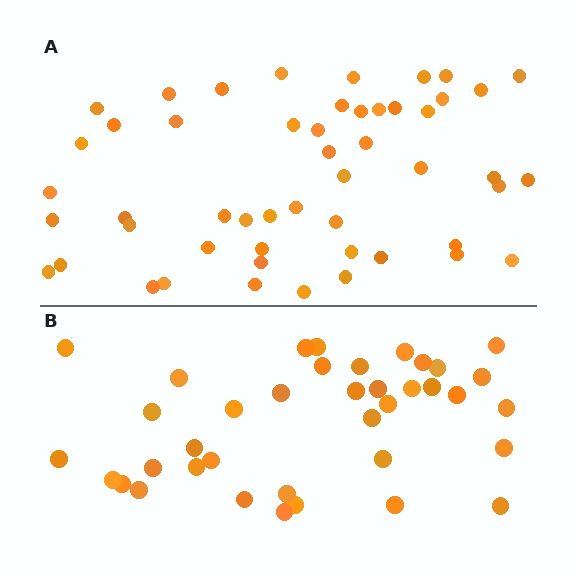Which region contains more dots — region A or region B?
Region A (the top region) has more dots.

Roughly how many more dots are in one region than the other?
Region A has approximately 15 more dots than region B.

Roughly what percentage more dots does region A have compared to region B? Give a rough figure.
About 35% more.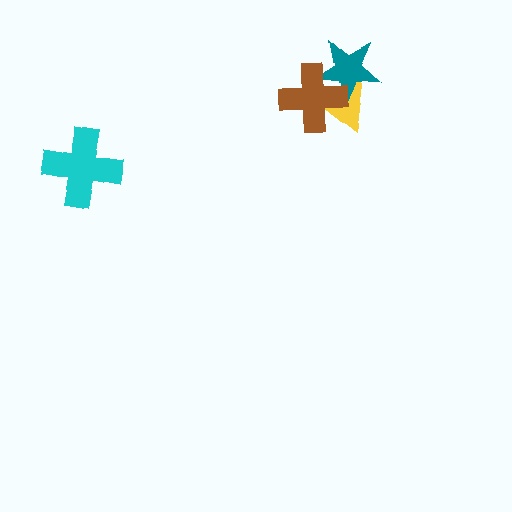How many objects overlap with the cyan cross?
0 objects overlap with the cyan cross.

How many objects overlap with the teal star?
2 objects overlap with the teal star.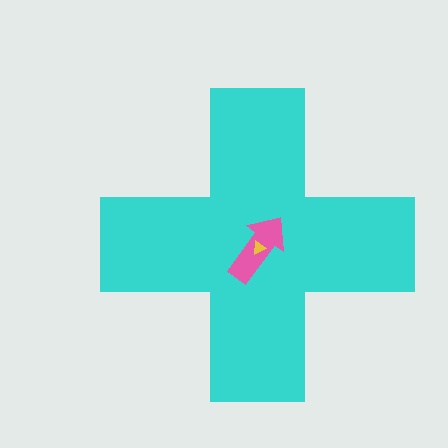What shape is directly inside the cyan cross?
The pink arrow.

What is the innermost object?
The yellow triangle.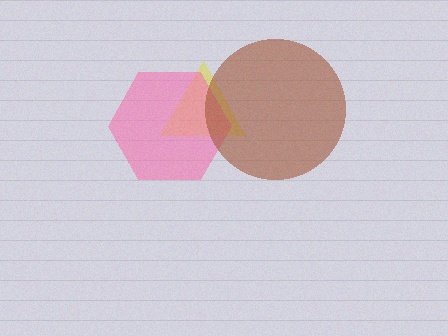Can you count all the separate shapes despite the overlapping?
Yes, there are 3 separate shapes.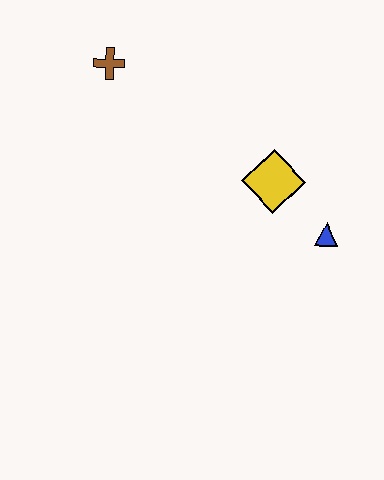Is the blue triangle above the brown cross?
No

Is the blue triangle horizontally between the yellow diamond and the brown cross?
No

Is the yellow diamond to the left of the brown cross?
No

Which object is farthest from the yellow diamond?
The brown cross is farthest from the yellow diamond.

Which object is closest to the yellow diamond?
The blue triangle is closest to the yellow diamond.